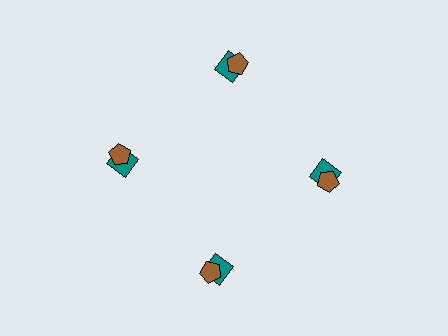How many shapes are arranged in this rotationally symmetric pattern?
There are 8 shapes, arranged in 4 groups of 2.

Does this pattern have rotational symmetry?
Yes, this pattern has 4-fold rotational symmetry. It looks the same after rotating 90 degrees around the center.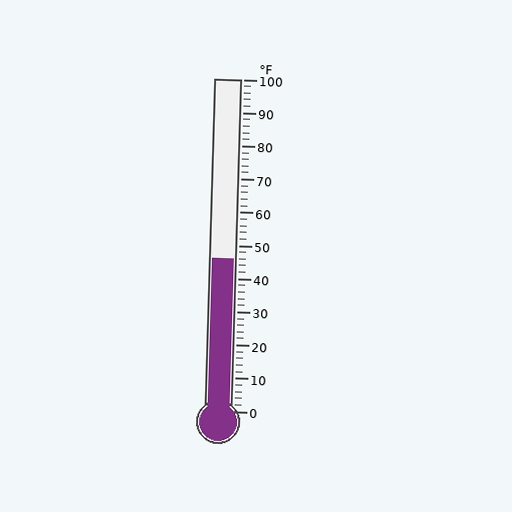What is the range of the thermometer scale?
The thermometer scale ranges from 0°F to 100°F.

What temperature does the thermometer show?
The thermometer shows approximately 46°F.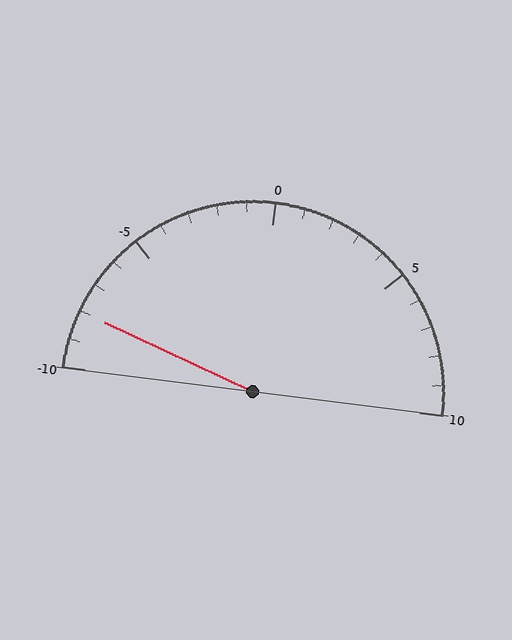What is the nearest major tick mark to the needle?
The nearest major tick mark is -10.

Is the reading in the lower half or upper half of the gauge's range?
The reading is in the lower half of the range (-10 to 10).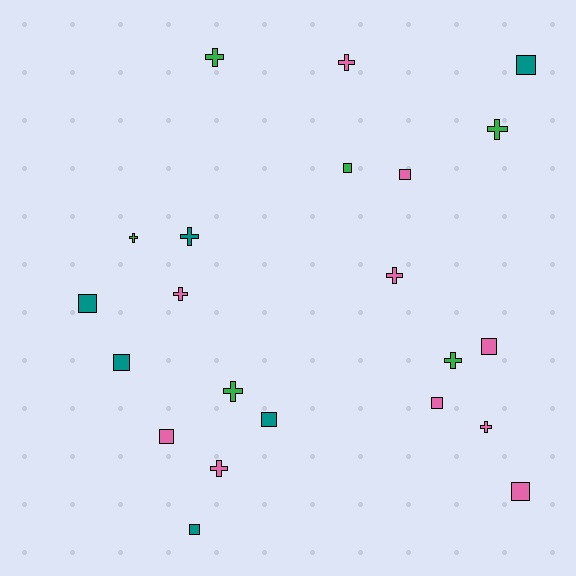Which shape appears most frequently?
Square, with 11 objects.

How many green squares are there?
There is 1 green square.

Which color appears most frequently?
Pink, with 10 objects.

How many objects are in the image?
There are 22 objects.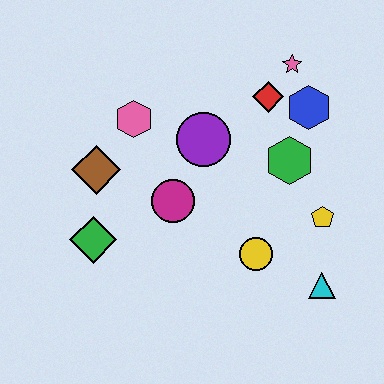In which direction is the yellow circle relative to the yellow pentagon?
The yellow circle is to the left of the yellow pentagon.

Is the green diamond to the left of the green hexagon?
Yes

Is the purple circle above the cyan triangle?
Yes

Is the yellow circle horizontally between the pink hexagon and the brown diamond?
No